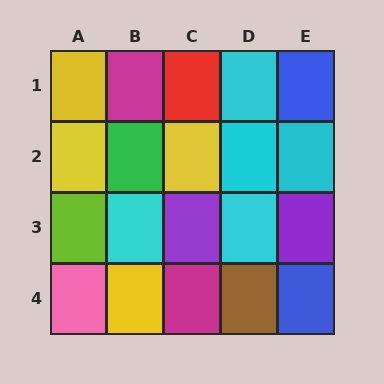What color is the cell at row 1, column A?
Yellow.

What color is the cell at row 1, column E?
Blue.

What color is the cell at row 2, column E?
Cyan.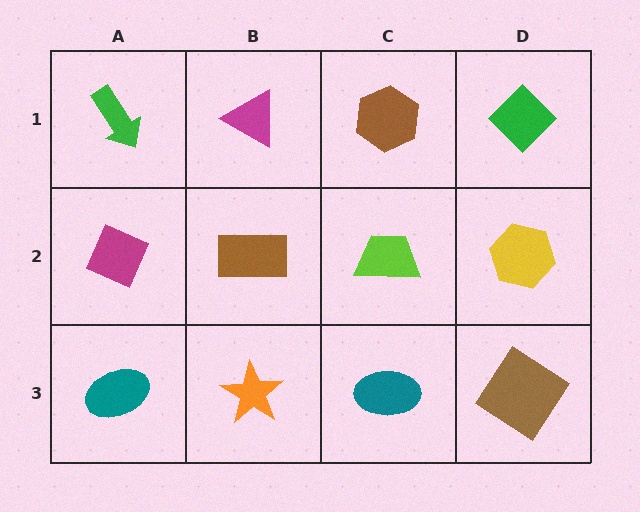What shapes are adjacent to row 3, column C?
A lime trapezoid (row 2, column C), an orange star (row 3, column B), a brown diamond (row 3, column D).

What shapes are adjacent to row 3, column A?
A magenta diamond (row 2, column A), an orange star (row 3, column B).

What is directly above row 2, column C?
A brown hexagon.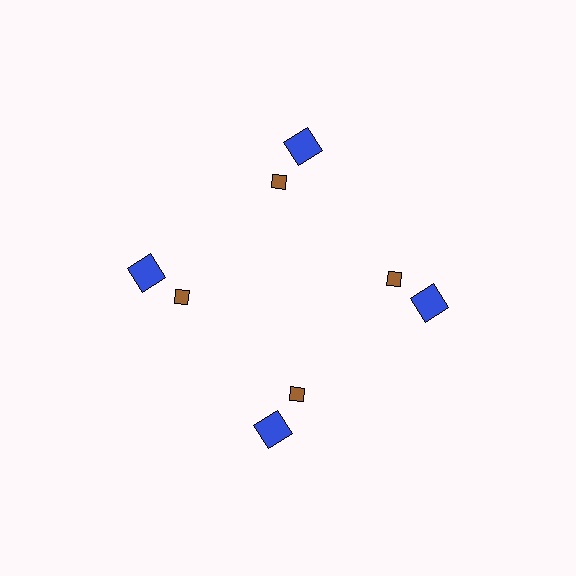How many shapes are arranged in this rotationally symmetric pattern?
There are 8 shapes, arranged in 4 groups of 2.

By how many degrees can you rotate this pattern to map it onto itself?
The pattern maps onto itself every 90 degrees of rotation.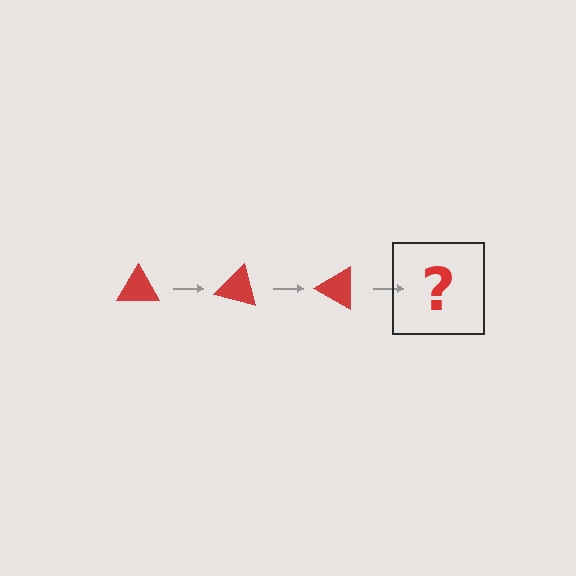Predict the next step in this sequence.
The next step is a red triangle rotated 45 degrees.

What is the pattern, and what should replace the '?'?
The pattern is that the triangle rotates 15 degrees each step. The '?' should be a red triangle rotated 45 degrees.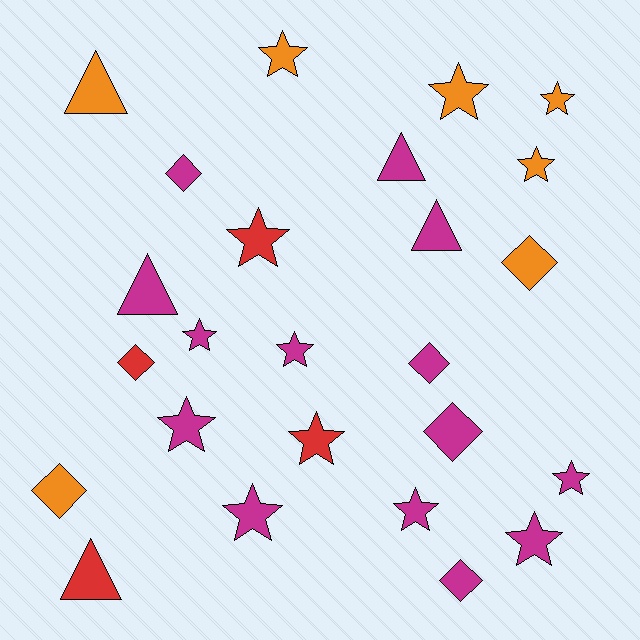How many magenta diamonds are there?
There are 4 magenta diamonds.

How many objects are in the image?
There are 25 objects.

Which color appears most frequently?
Magenta, with 14 objects.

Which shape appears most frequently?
Star, with 13 objects.